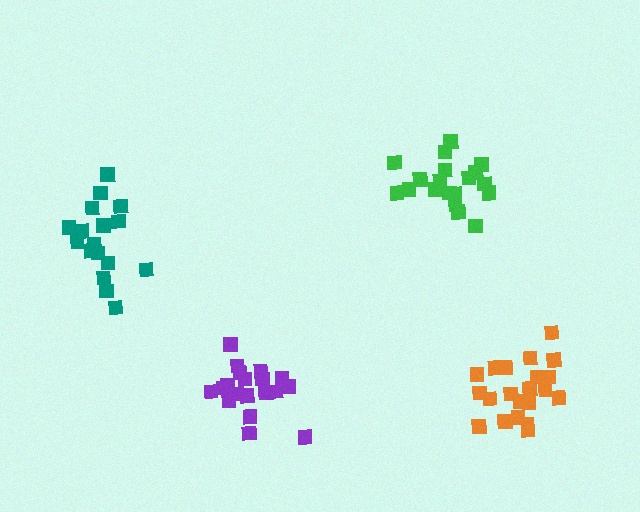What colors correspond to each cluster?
The clusters are colored: orange, green, teal, purple.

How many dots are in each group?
Group 1: 21 dots, Group 2: 19 dots, Group 3: 17 dots, Group 4: 19 dots (76 total).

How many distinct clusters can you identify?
There are 4 distinct clusters.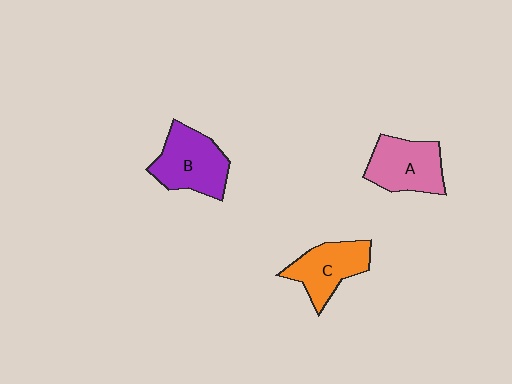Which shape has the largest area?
Shape B (purple).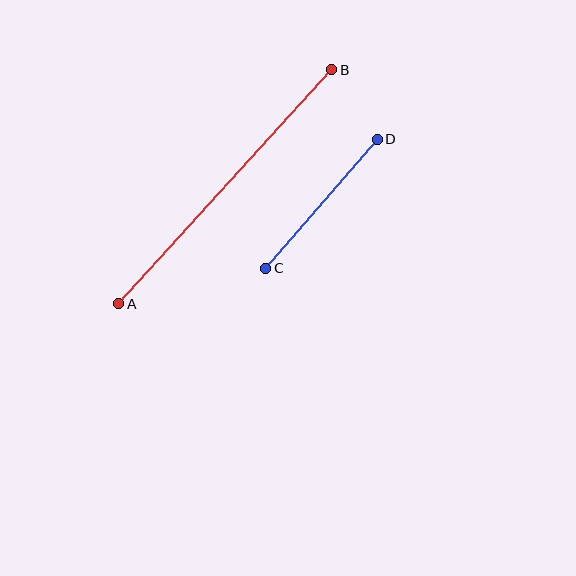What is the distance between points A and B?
The distance is approximately 317 pixels.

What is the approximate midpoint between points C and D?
The midpoint is at approximately (322, 204) pixels.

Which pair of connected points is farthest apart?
Points A and B are farthest apart.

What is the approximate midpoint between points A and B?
The midpoint is at approximately (225, 187) pixels.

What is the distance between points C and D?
The distance is approximately 170 pixels.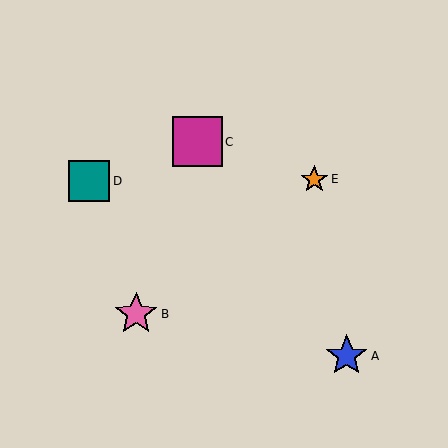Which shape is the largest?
The magenta square (labeled C) is the largest.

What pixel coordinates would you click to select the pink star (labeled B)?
Click at (136, 314) to select the pink star B.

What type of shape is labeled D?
Shape D is a teal square.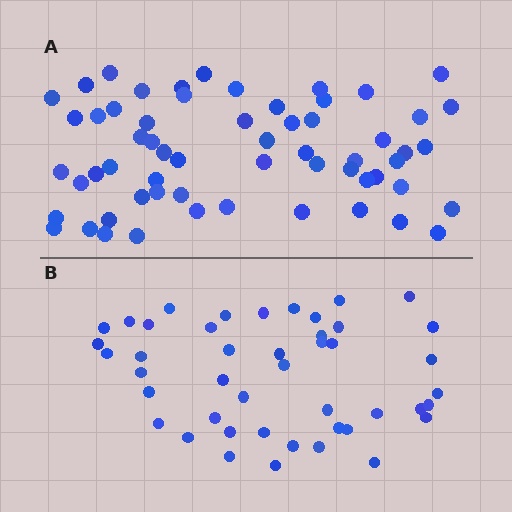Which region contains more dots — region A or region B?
Region A (the top region) has more dots.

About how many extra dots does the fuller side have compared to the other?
Region A has approximately 15 more dots than region B.